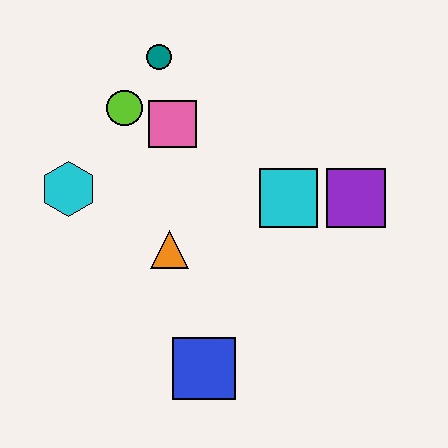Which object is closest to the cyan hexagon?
The lime circle is closest to the cyan hexagon.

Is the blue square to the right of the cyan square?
No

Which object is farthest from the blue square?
The teal circle is farthest from the blue square.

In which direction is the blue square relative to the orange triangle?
The blue square is below the orange triangle.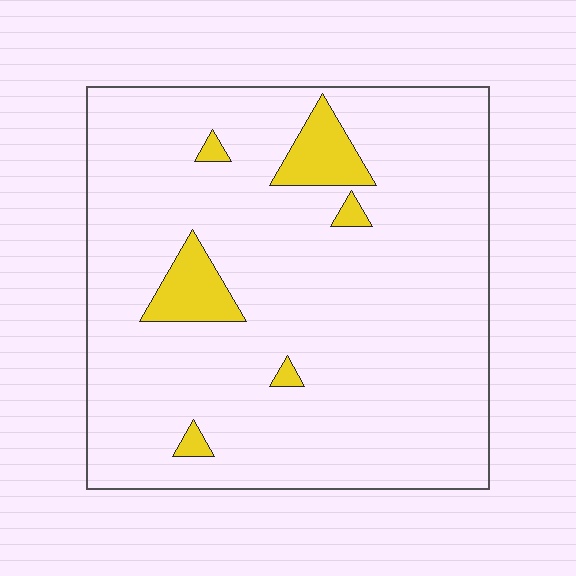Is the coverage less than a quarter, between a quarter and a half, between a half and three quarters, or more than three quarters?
Less than a quarter.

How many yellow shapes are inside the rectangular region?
6.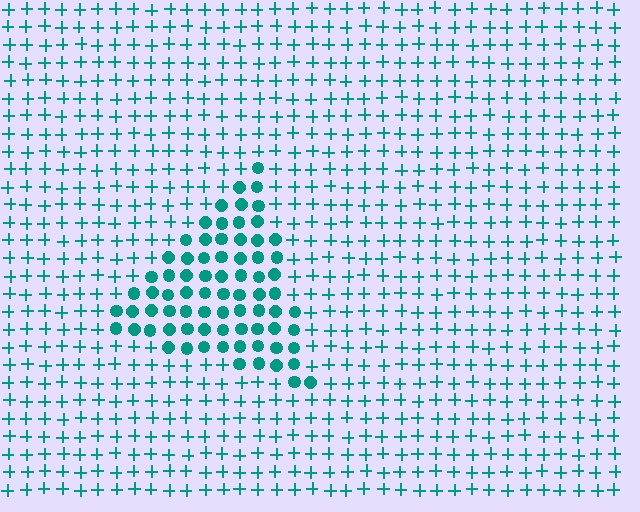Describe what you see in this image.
The image is filled with small teal elements arranged in a uniform grid. A triangle-shaped region contains circles, while the surrounding area contains plus signs. The boundary is defined purely by the change in element shape.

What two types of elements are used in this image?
The image uses circles inside the triangle region and plus signs outside it.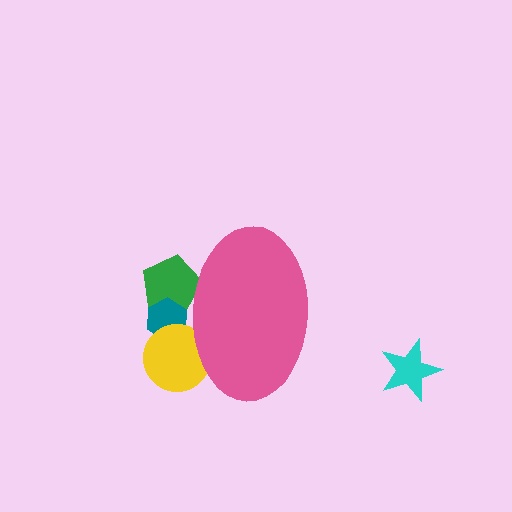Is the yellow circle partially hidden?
Yes, the yellow circle is partially hidden behind the pink ellipse.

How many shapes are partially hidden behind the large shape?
3 shapes are partially hidden.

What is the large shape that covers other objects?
A pink ellipse.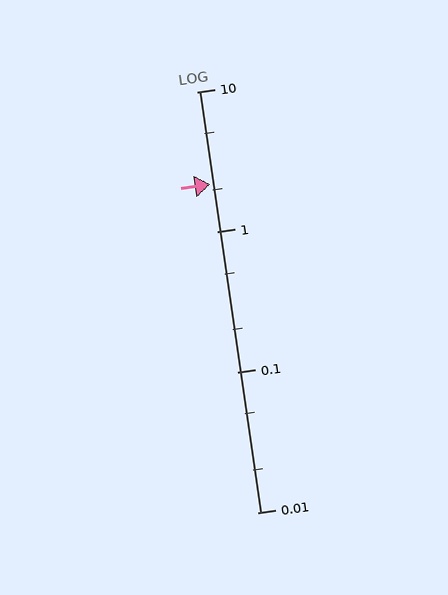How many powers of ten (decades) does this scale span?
The scale spans 3 decades, from 0.01 to 10.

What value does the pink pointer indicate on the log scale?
The pointer indicates approximately 2.2.